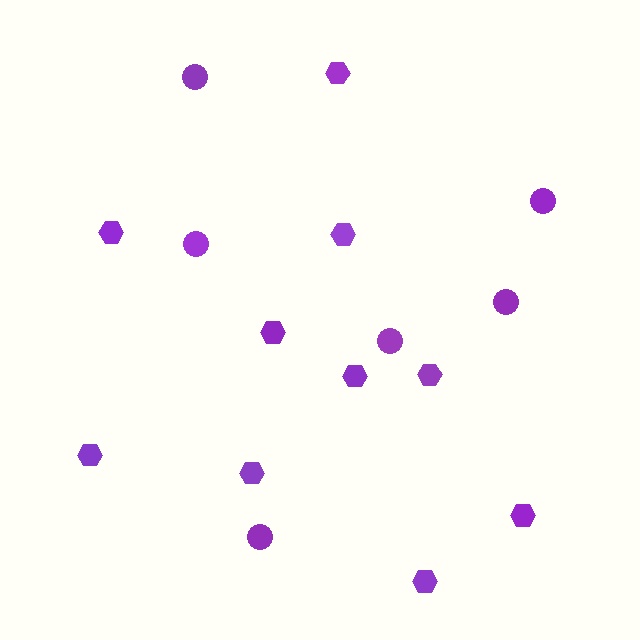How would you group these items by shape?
There are 2 groups: one group of circles (6) and one group of hexagons (10).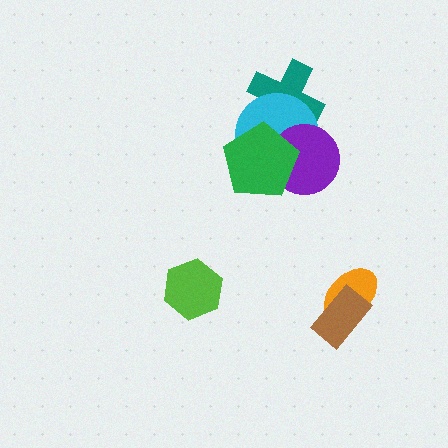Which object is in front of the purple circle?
The green pentagon is in front of the purple circle.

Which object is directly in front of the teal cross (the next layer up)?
The cyan circle is directly in front of the teal cross.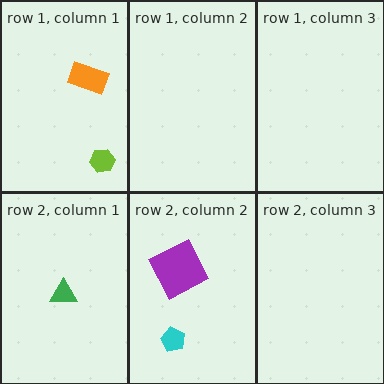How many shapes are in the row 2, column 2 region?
2.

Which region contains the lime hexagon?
The row 1, column 1 region.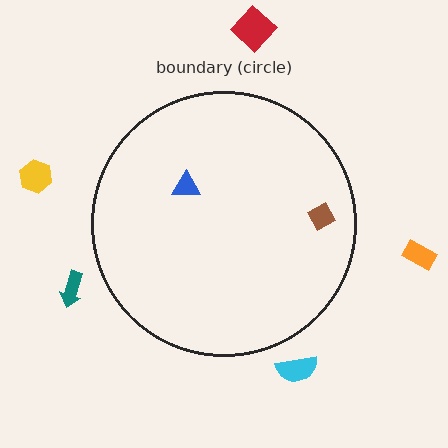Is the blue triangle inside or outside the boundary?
Inside.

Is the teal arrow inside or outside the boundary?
Outside.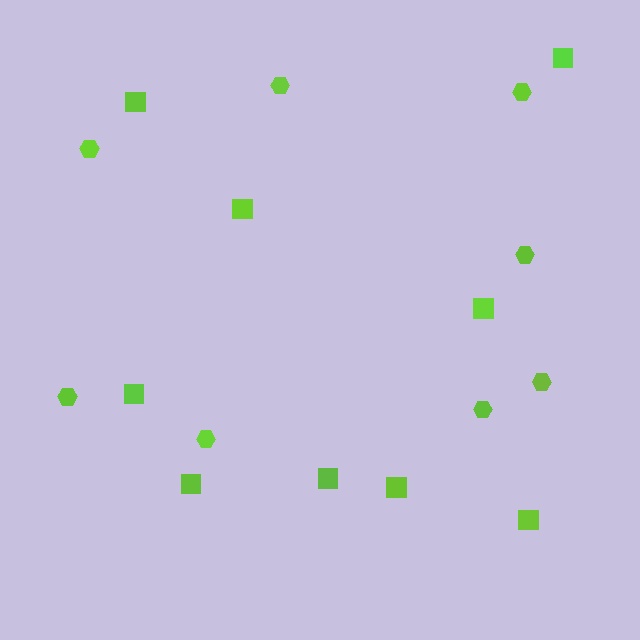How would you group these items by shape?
There are 2 groups: one group of hexagons (8) and one group of squares (9).